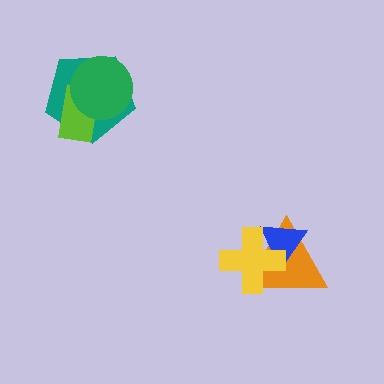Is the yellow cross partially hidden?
No, no other shape covers it.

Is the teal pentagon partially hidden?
Yes, it is partially covered by another shape.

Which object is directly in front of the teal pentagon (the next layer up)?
The lime rectangle is directly in front of the teal pentagon.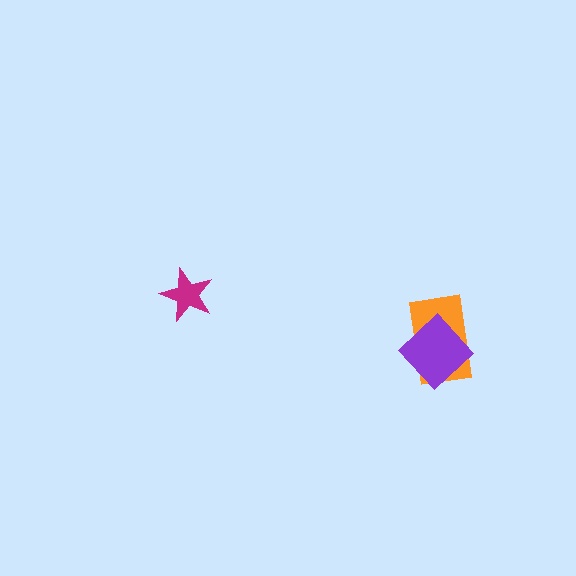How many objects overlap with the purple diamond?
1 object overlaps with the purple diamond.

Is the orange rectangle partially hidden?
Yes, it is partially covered by another shape.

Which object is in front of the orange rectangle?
The purple diamond is in front of the orange rectangle.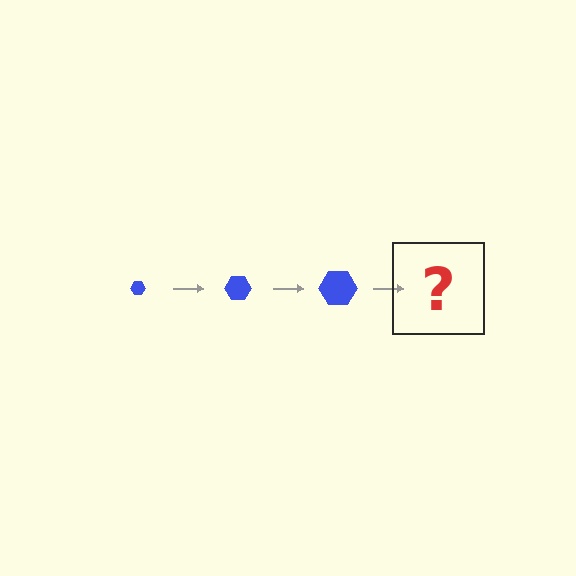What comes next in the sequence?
The next element should be a blue hexagon, larger than the previous one.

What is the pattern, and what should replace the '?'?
The pattern is that the hexagon gets progressively larger each step. The '?' should be a blue hexagon, larger than the previous one.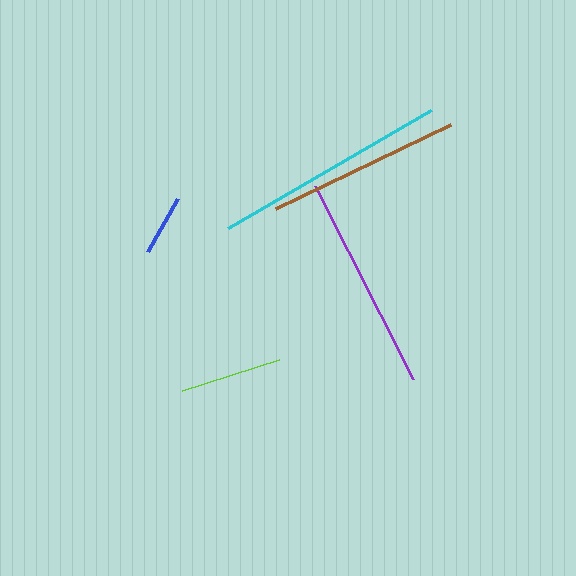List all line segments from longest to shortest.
From longest to shortest: cyan, purple, brown, lime, blue.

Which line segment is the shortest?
The blue line is the shortest at approximately 61 pixels.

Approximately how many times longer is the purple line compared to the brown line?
The purple line is approximately 1.1 times the length of the brown line.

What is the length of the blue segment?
The blue segment is approximately 61 pixels long.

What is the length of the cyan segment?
The cyan segment is approximately 235 pixels long.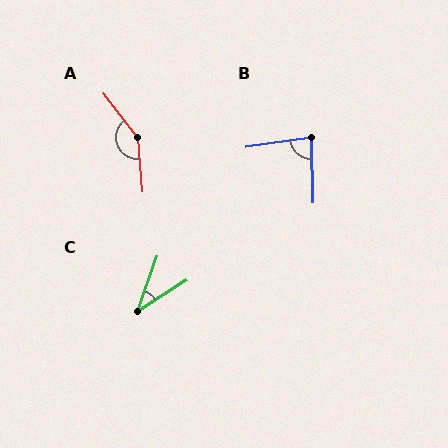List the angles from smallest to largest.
C (38°), B (83°), A (147°).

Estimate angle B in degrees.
Approximately 83 degrees.